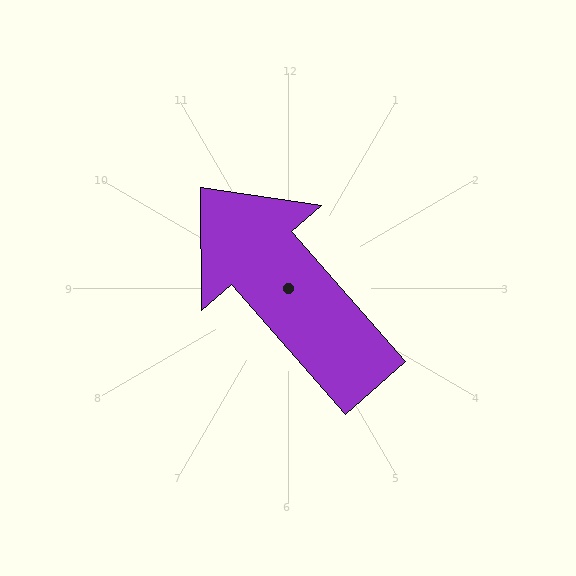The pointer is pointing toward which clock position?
Roughly 11 o'clock.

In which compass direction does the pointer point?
Northwest.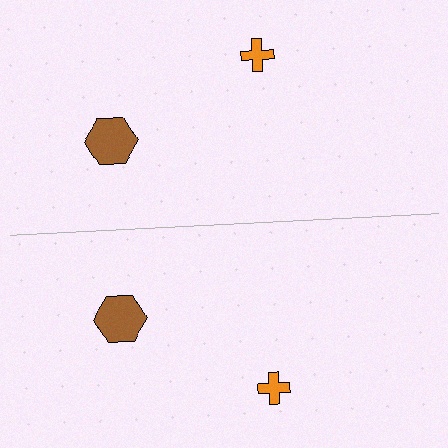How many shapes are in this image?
There are 4 shapes in this image.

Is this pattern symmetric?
Yes, this pattern has bilateral (reflection) symmetry.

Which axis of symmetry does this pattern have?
The pattern has a horizontal axis of symmetry running through the center of the image.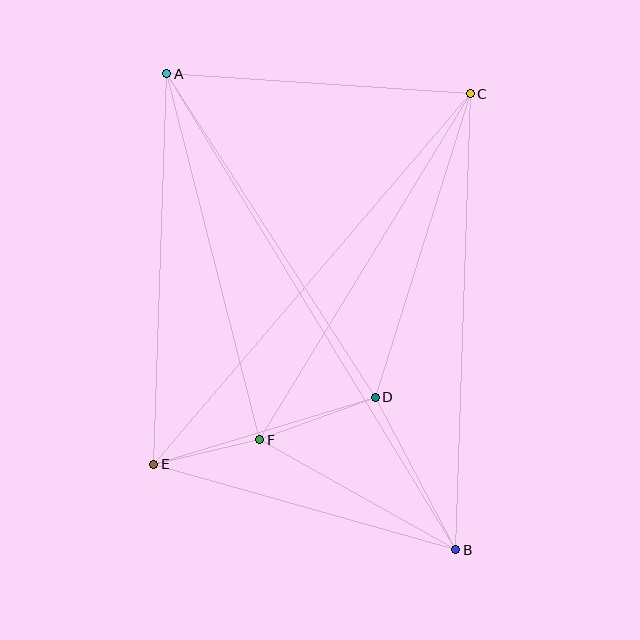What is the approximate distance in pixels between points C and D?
The distance between C and D is approximately 318 pixels.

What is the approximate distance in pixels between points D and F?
The distance between D and F is approximately 123 pixels.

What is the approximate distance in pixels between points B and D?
The distance between B and D is approximately 172 pixels.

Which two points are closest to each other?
Points E and F are closest to each other.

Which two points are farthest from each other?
Points A and B are farthest from each other.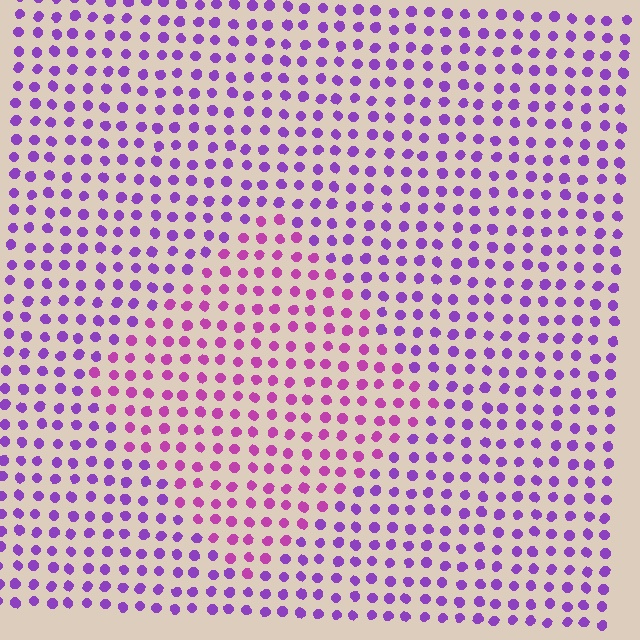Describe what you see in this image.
The image is filled with small purple elements in a uniform arrangement. A diamond-shaped region is visible where the elements are tinted to a slightly different hue, forming a subtle color boundary.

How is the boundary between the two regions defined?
The boundary is defined purely by a slight shift in hue (about 32 degrees). Spacing, size, and orientation are identical on both sides.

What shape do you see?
I see a diamond.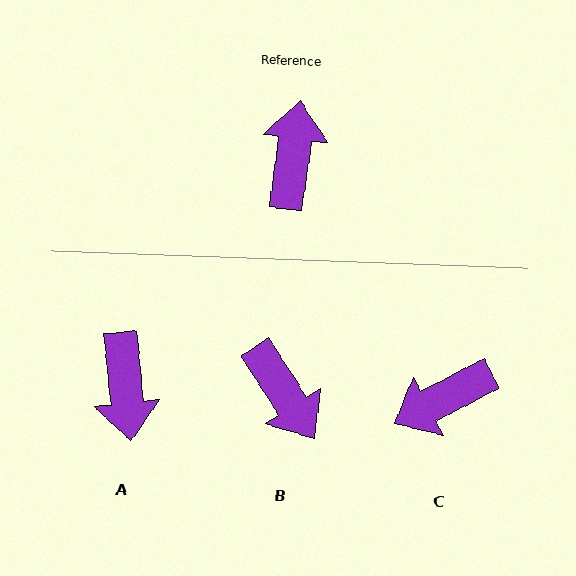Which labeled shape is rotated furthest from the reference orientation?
A, about 167 degrees away.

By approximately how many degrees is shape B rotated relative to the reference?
Approximately 139 degrees clockwise.